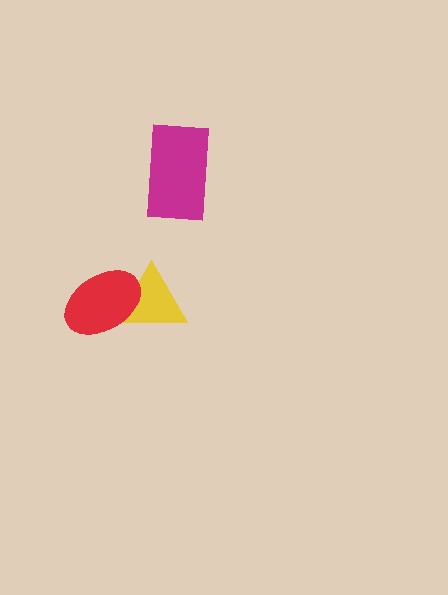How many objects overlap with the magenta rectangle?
0 objects overlap with the magenta rectangle.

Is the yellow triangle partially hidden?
Yes, it is partially covered by another shape.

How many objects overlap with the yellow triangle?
1 object overlaps with the yellow triangle.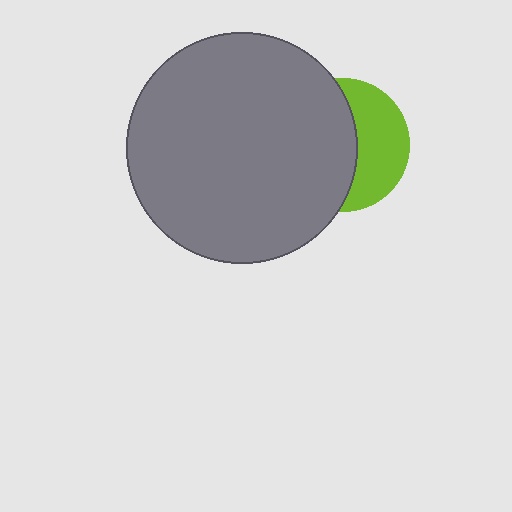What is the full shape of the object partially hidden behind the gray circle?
The partially hidden object is a lime circle.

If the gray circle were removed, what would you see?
You would see the complete lime circle.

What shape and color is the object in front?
The object in front is a gray circle.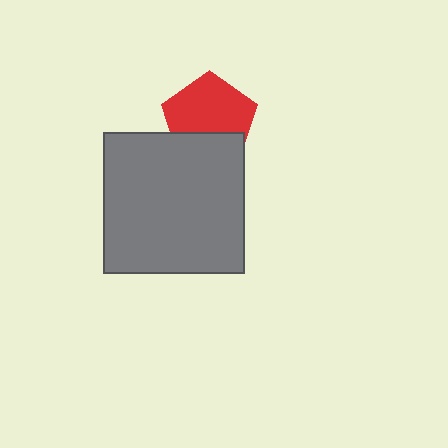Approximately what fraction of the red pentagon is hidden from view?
Roughly 34% of the red pentagon is hidden behind the gray square.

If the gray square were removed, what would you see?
You would see the complete red pentagon.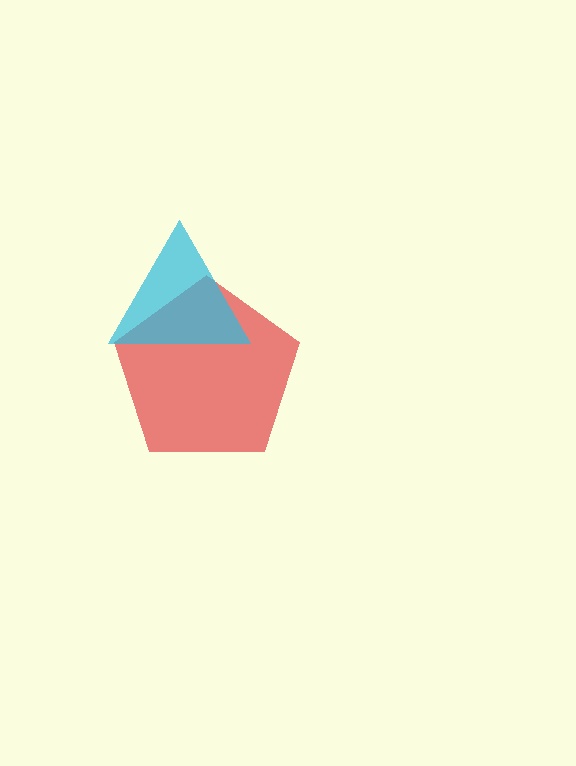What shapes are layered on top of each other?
The layered shapes are: a red pentagon, a cyan triangle.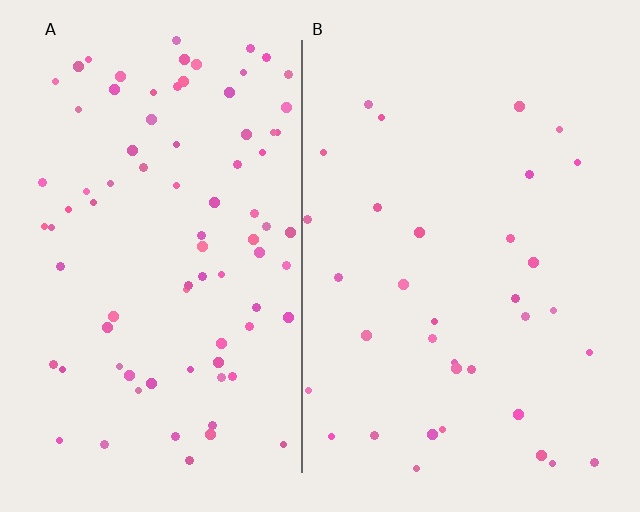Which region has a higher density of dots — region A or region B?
A (the left).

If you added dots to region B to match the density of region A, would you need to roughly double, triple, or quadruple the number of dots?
Approximately triple.